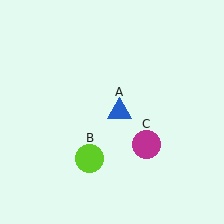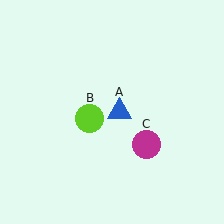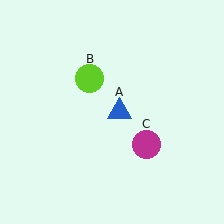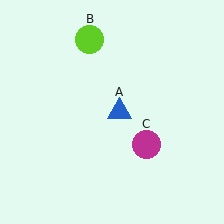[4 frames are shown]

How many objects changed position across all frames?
1 object changed position: lime circle (object B).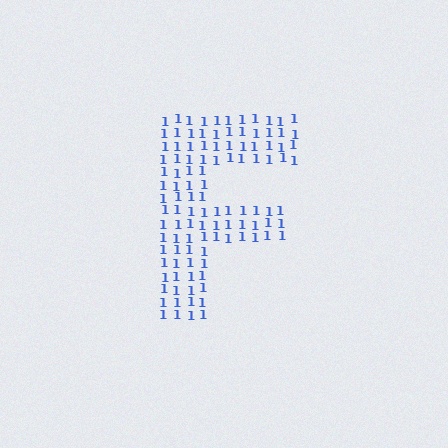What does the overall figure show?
The overall figure shows the letter F.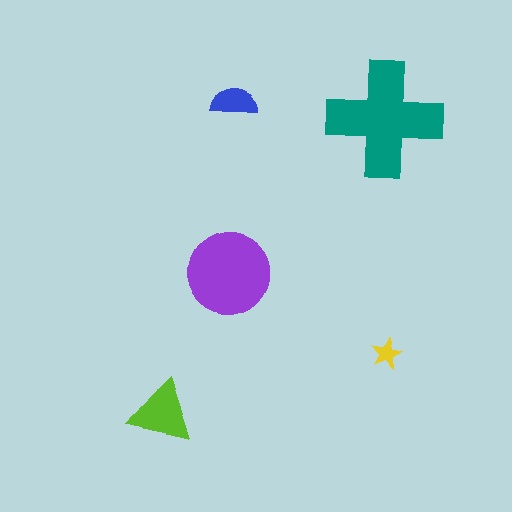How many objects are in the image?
There are 5 objects in the image.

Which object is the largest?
The teal cross.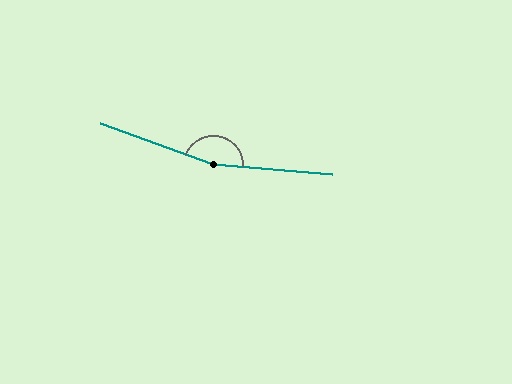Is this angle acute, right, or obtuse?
It is obtuse.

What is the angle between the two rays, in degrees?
Approximately 164 degrees.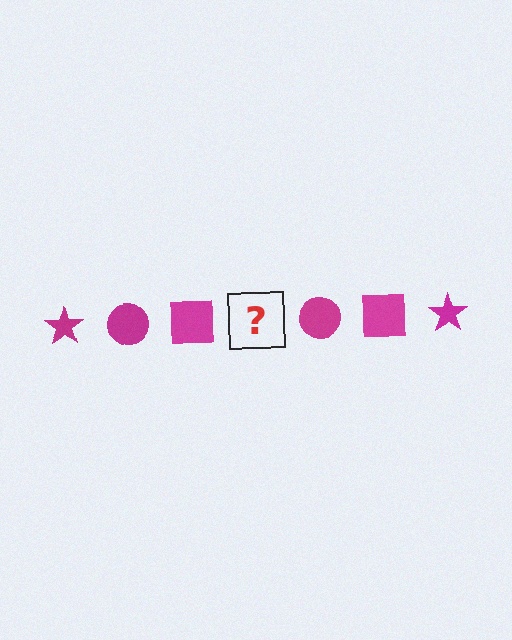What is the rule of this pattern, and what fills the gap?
The rule is that the pattern cycles through star, circle, square shapes in magenta. The gap should be filled with a magenta star.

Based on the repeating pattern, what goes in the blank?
The blank should be a magenta star.